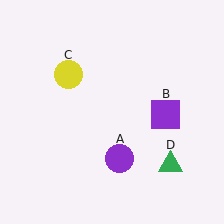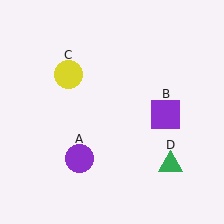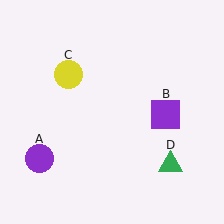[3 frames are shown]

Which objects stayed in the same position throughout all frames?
Purple square (object B) and yellow circle (object C) and green triangle (object D) remained stationary.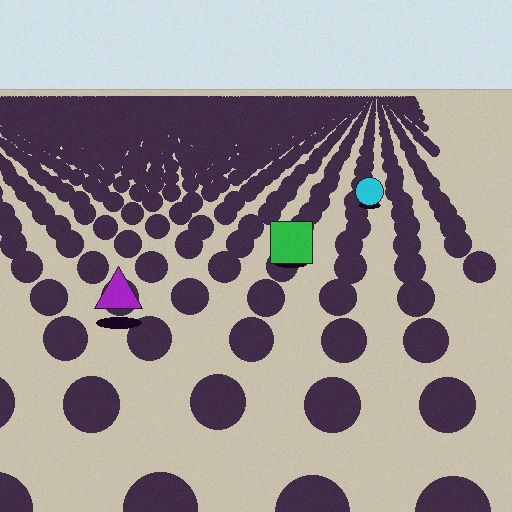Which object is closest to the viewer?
The purple triangle is closest. The texture marks near it are larger and more spread out.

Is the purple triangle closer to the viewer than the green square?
Yes. The purple triangle is closer — you can tell from the texture gradient: the ground texture is coarser near it.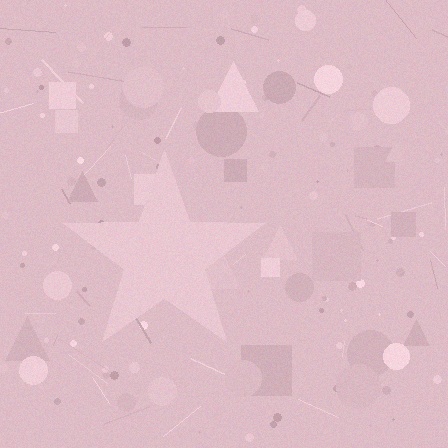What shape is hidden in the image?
A star is hidden in the image.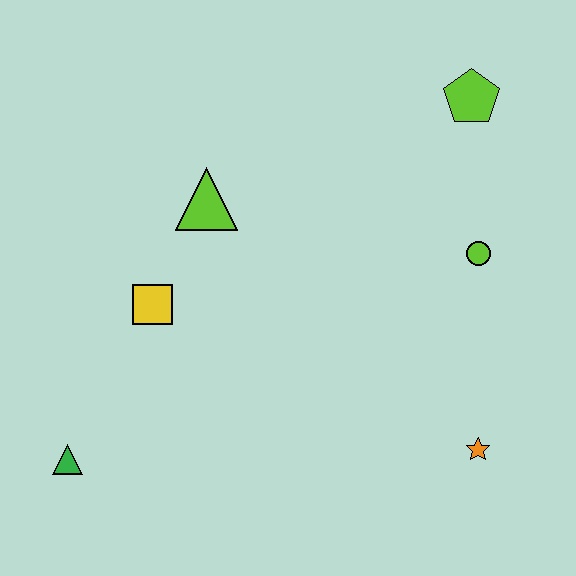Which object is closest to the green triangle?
The yellow square is closest to the green triangle.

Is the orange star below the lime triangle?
Yes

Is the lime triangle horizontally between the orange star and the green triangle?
Yes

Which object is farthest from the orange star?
The green triangle is farthest from the orange star.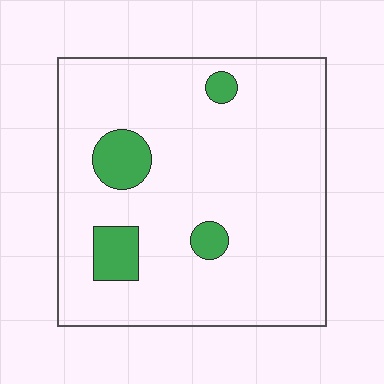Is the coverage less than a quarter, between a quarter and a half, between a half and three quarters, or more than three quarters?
Less than a quarter.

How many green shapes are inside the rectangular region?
4.